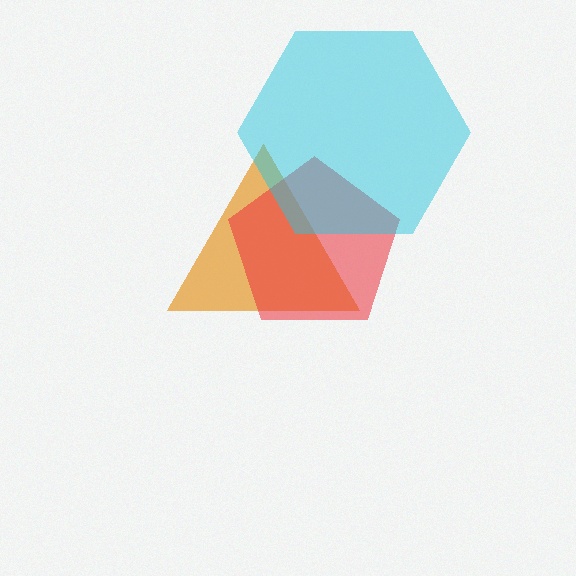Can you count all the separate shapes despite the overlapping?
Yes, there are 3 separate shapes.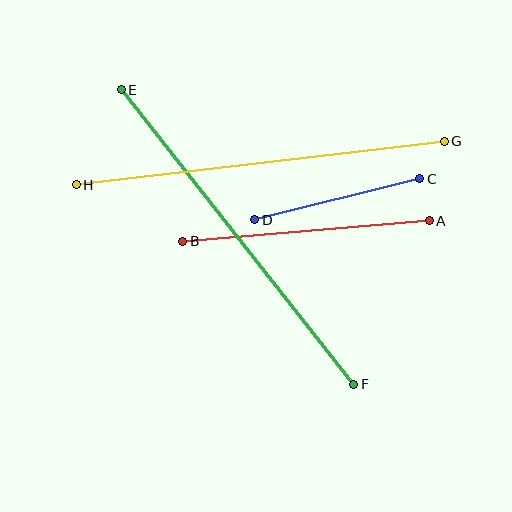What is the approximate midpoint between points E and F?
The midpoint is at approximately (238, 237) pixels.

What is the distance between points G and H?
The distance is approximately 370 pixels.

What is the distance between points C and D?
The distance is approximately 170 pixels.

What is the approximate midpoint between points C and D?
The midpoint is at approximately (337, 199) pixels.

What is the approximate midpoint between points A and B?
The midpoint is at approximately (306, 231) pixels.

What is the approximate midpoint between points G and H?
The midpoint is at approximately (260, 163) pixels.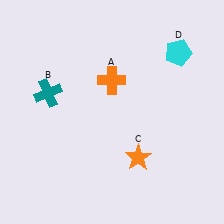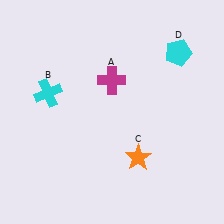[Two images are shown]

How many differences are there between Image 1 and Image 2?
There are 2 differences between the two images.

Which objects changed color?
A changed from orange to magenta. B changed from teal to cyan.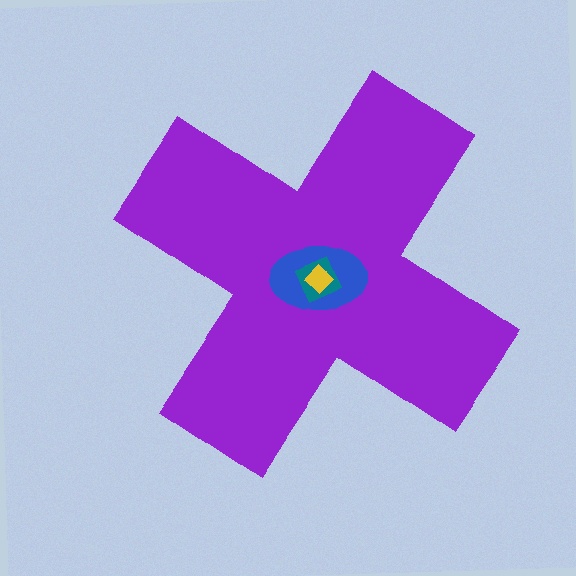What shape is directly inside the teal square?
The yellow diamond.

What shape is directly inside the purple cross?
The blue ellipse.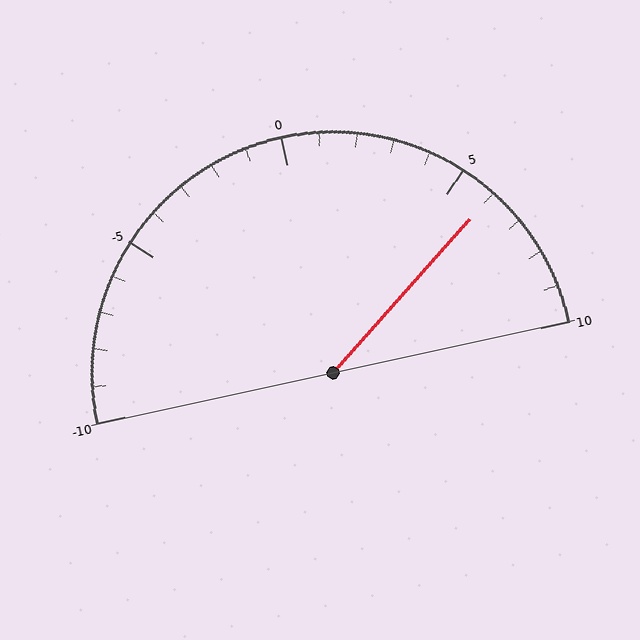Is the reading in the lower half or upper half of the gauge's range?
The reading is in the upper half of the range (-10 to 10).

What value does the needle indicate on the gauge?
The needle indicates approximately 6.